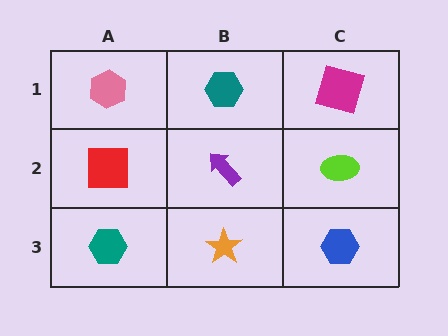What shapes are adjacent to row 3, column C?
A lime ellipse (row 2, column C), an orange star (row 3, column B).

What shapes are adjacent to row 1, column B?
A purple arrow (row 2, column B), a pink hexagon (row 1, column A), a magenta square (row 1, column C).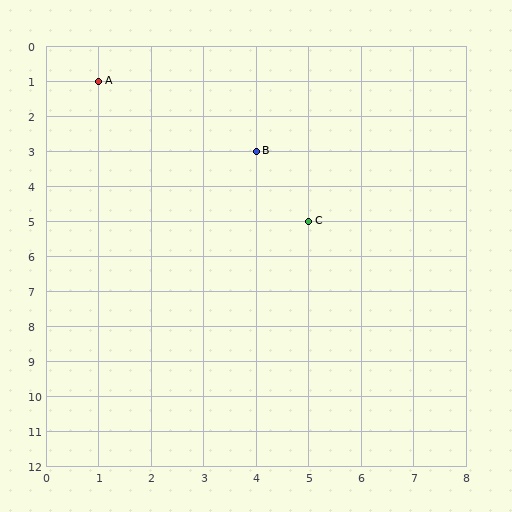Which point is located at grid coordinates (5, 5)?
Point C is at (5, 5).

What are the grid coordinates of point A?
Point A is at grid coordinates (1, 1).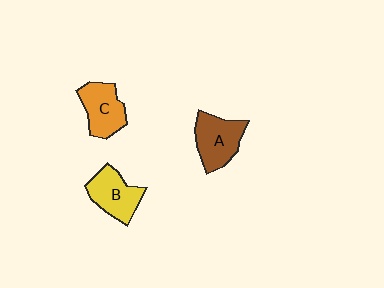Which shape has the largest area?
Shape A (brown).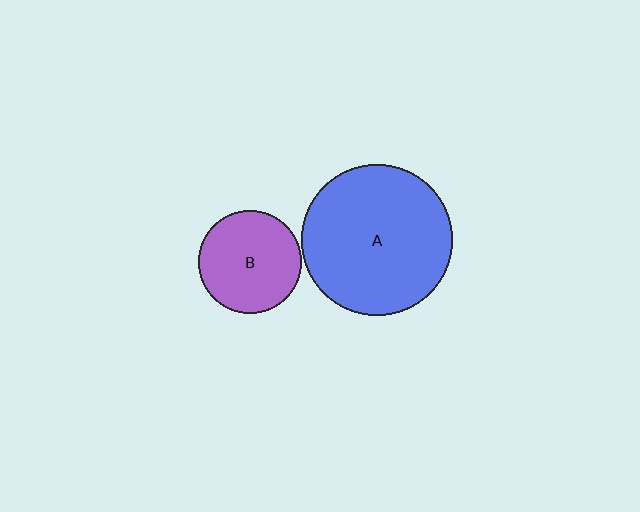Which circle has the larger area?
Circle A (blue).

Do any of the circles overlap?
No, none of the circles overlap.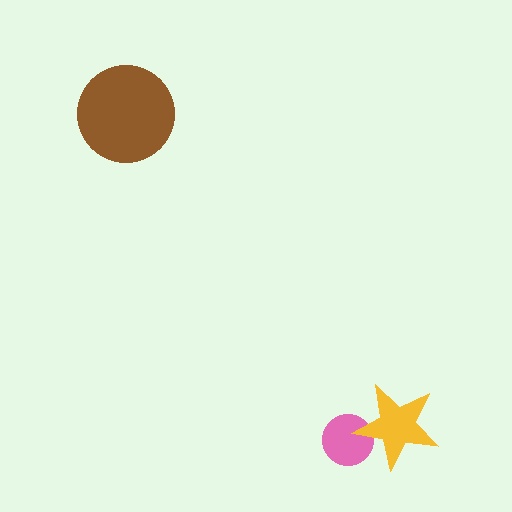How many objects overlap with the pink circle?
1 object overlaps with the pink circle.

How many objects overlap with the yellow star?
1 object overlaps with the yellow star.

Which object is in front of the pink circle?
The yellow star is in front of the pink circle.